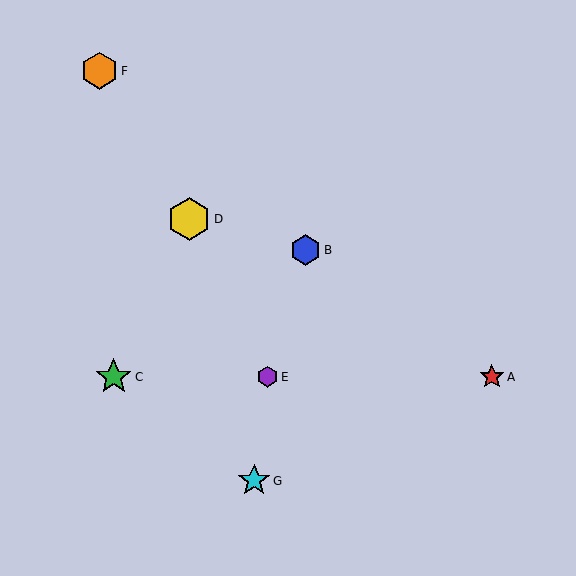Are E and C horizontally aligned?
Yes, both are at y≈377.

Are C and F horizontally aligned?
No, C is at y≈377 and F is at y≈71.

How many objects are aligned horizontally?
3 objects (A, C, E) are aligned horizontally.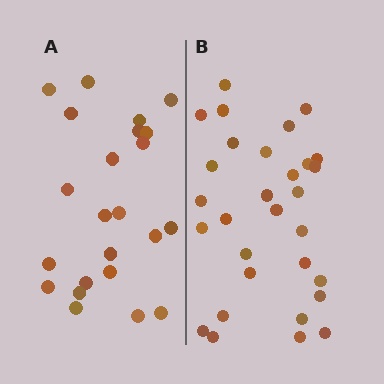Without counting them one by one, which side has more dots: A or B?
Region B (the right region) has more dots.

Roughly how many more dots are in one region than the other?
Region B has roughly 8 or so more dots than region A.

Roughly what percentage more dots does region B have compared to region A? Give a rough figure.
About 30% more.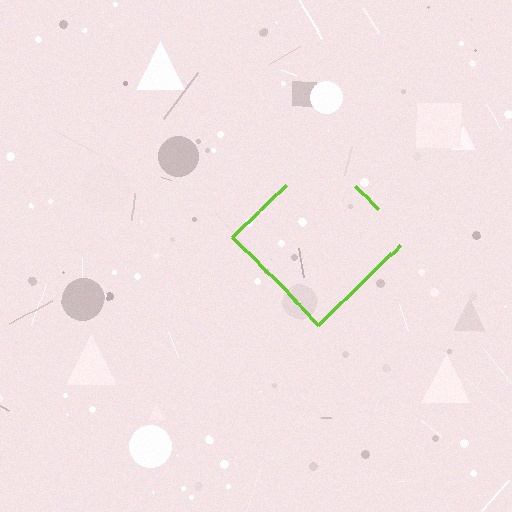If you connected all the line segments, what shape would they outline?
They would outline a diamond.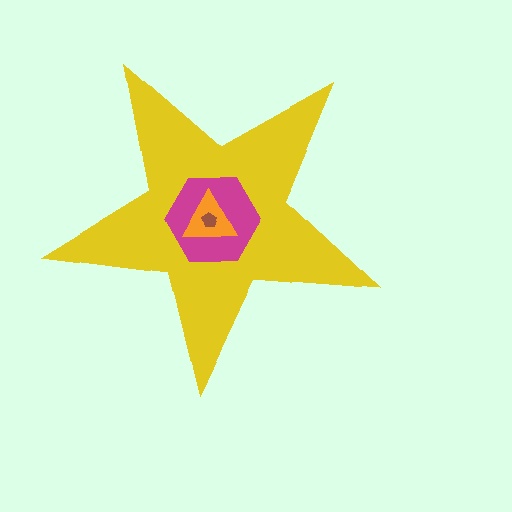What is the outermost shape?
The yellow star.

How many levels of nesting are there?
4.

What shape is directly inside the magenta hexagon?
The orange triangle.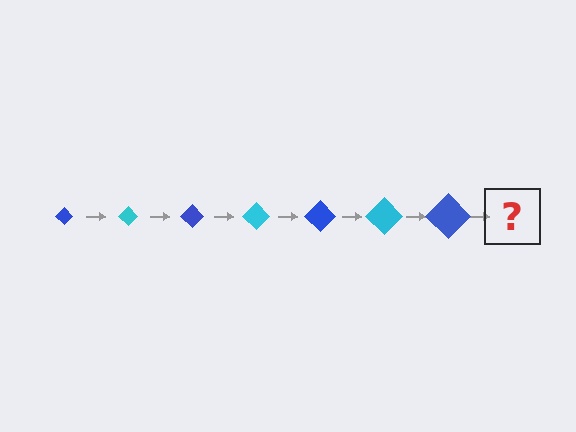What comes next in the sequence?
The next element should be a cyan diamond, larger than the previous one.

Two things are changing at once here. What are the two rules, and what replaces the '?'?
The two rules are that the diamond grows larger each step and the color cycles through blue and cyan. The '?' should be a cyan diamond, larger than the previous one.